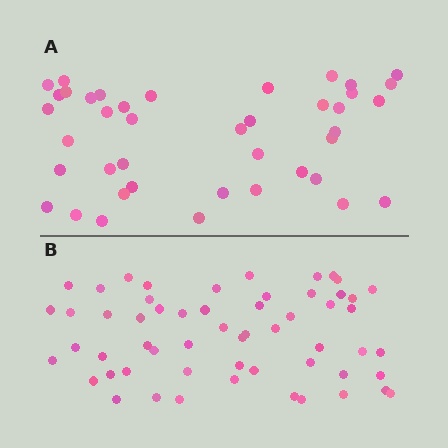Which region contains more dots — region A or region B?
Region B (the bottom region) has more dots.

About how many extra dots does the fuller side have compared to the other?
Region B has approximately 15 more dots than region A.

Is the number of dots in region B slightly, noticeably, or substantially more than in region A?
Region B has noticeably more, but not dramatically so. The ratio is roughly 1.4 to 1.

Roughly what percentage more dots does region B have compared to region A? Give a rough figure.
About 40% more.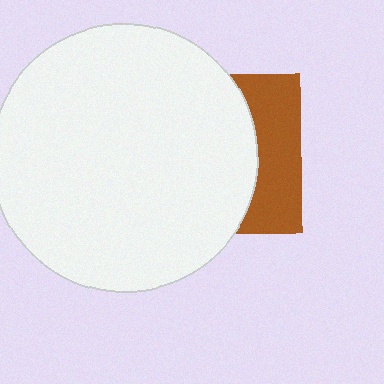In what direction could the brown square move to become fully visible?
The brown square could move right. That would shift it out from behind the white circle entirely.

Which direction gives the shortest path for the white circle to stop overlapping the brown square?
Moving left gives the shortest separation.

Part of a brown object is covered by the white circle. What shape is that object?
It is a square.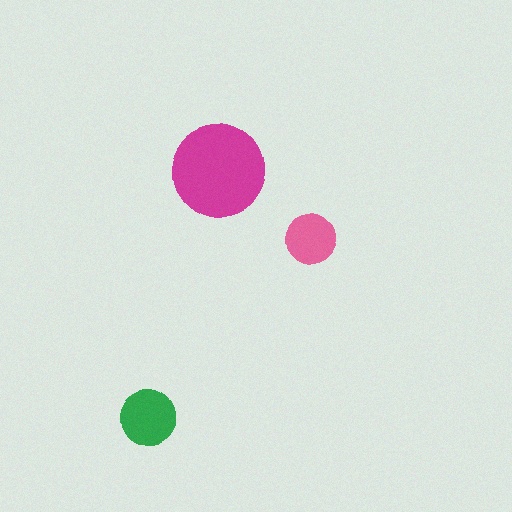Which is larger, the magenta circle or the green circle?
The magenta one.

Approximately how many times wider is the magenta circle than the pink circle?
About 2 times wider.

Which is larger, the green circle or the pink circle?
The green one.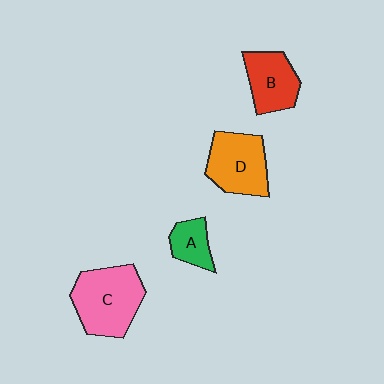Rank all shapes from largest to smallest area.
From largest to smallest: C (pink), D (orange), B (red), A (green).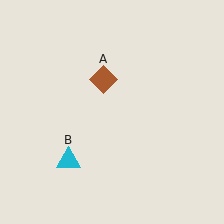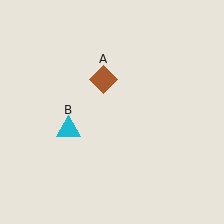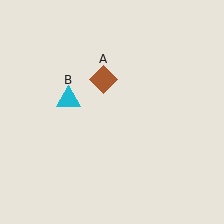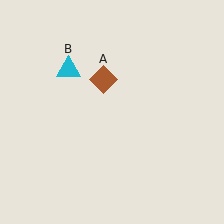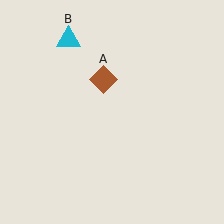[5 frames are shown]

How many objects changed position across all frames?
1 object changed position: cyan triangle (object B).